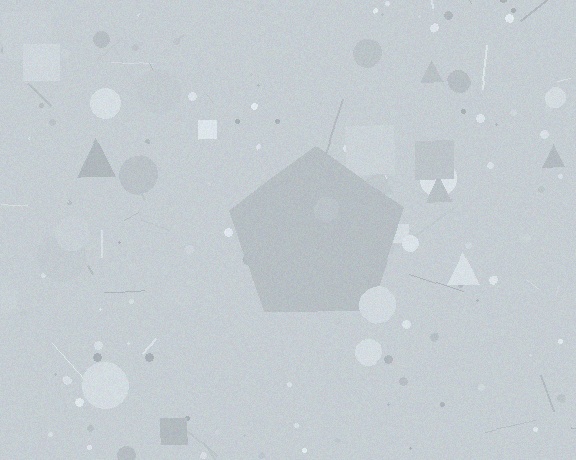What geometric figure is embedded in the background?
A pentagon is embedded in the background.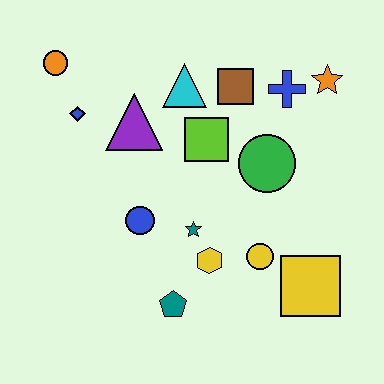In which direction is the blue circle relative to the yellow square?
The blue circle is to the left of the yellow square.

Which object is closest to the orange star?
The blue cross is closest to the orange star.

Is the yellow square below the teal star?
Yes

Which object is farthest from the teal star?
The orange circle is farthest from the teal star.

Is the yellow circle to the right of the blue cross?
No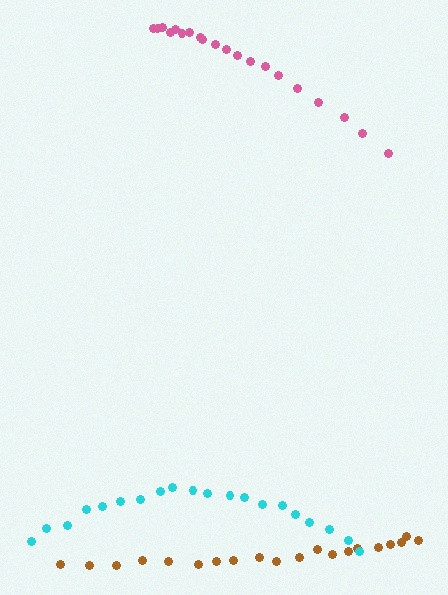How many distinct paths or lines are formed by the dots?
There are 3 distinct paths.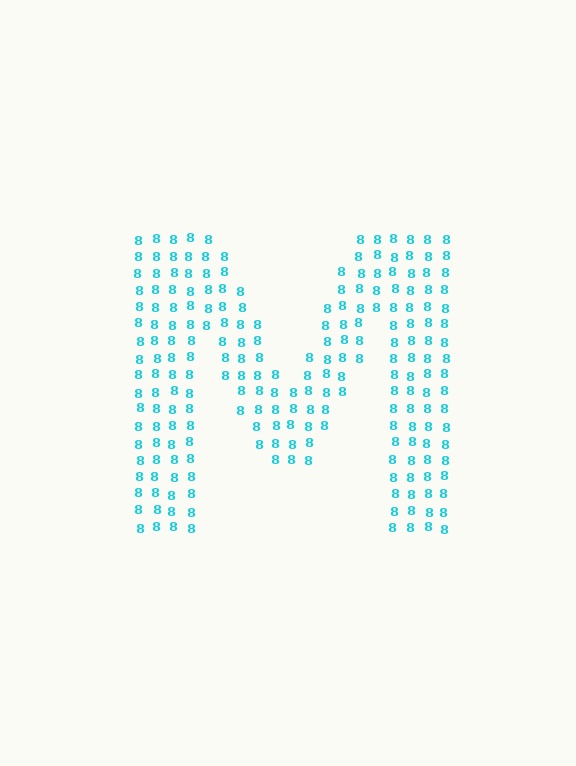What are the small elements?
The small elements are digit 8's.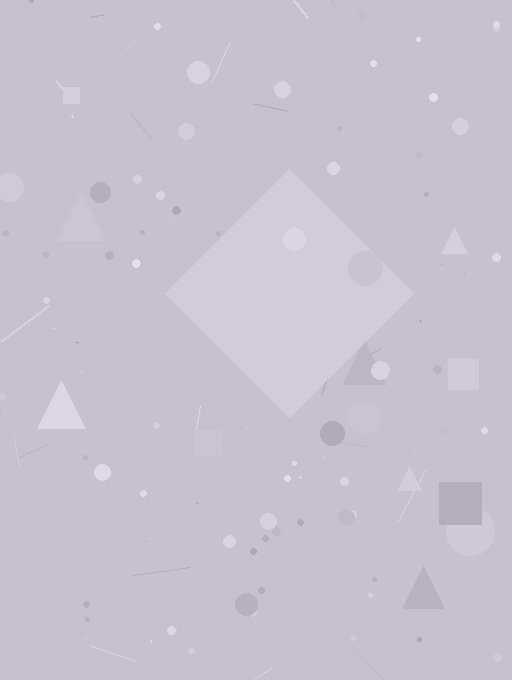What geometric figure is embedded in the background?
A diamond is embedded in the background.